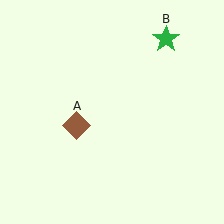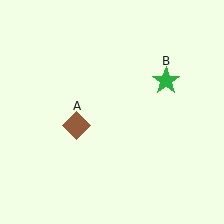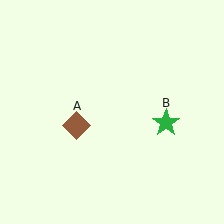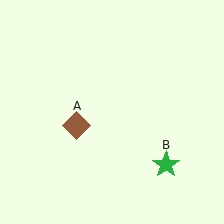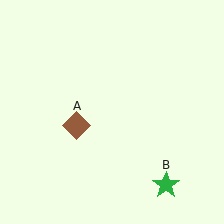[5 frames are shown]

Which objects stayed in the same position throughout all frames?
Brown diamond (object A) remained stationary.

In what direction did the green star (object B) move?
The green star (object B) moved down.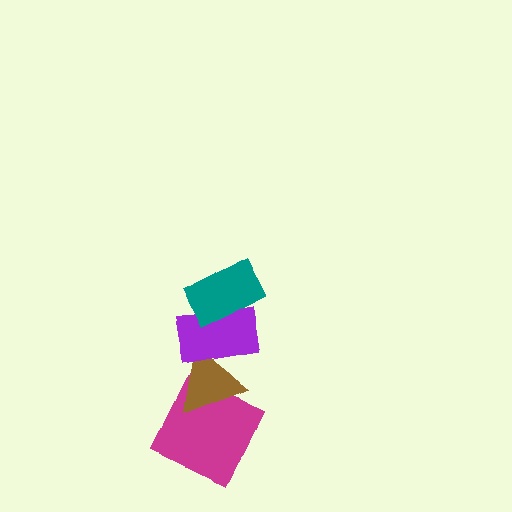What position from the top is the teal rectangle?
The teal rectangle is 1st from the top.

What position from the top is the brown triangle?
The brown triangle is 3rd from the top.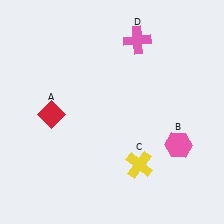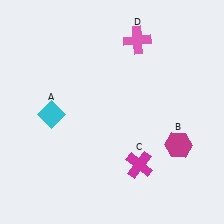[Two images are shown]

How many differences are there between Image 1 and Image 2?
There are 3 differences between the two images.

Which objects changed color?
A changed from red to cyan. B changed from pink to magenta. C changed from yellow to magenta.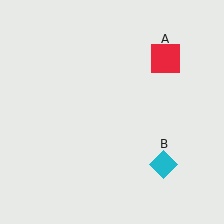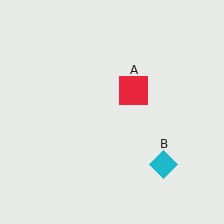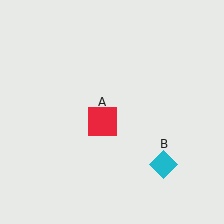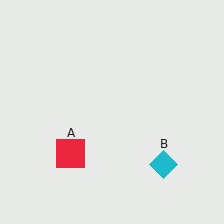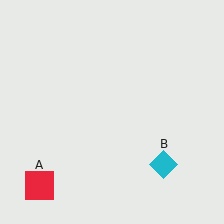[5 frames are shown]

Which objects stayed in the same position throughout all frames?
Cyan diamond (object B) remained stationary.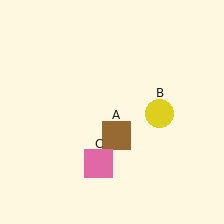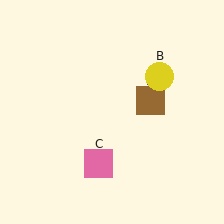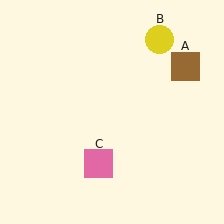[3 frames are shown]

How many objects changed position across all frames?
2 objects changed position: brown square (object A), yellow circle (object B).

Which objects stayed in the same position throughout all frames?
Pink square (object C) remained stationary.